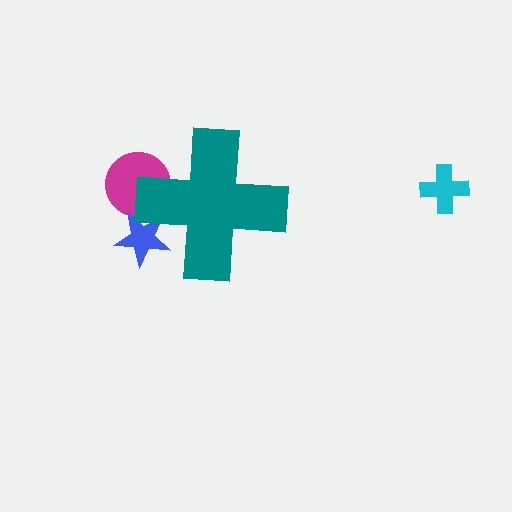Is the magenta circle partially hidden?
Yes, the magenta circle is partially hidden behind the teal cross.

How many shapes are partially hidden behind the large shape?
2 shapes are partially hidden.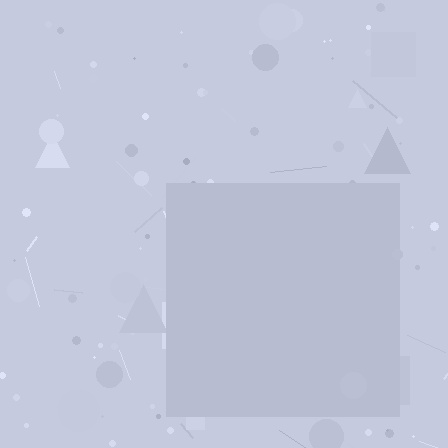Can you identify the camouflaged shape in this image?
The camouflaged shape is a square.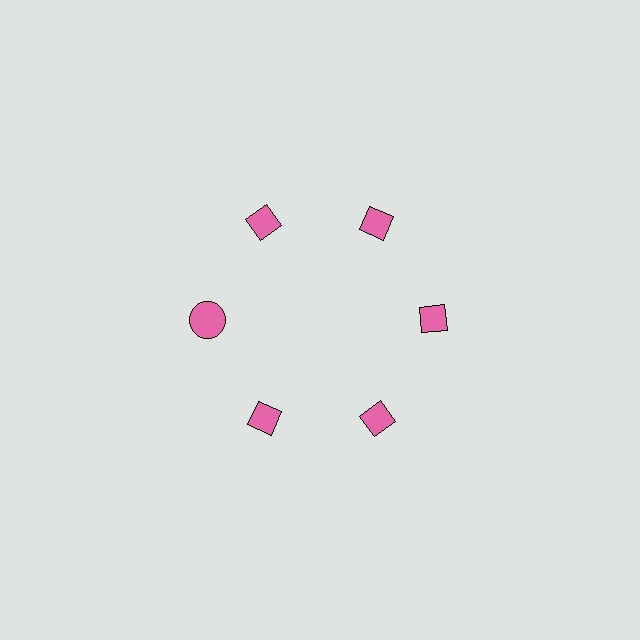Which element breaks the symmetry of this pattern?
The pink circle at roughly the 9 o'clock position breaks the symmetry. All other shapes are pink diamonds.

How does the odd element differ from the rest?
It has a different shape: circle instead of diamond.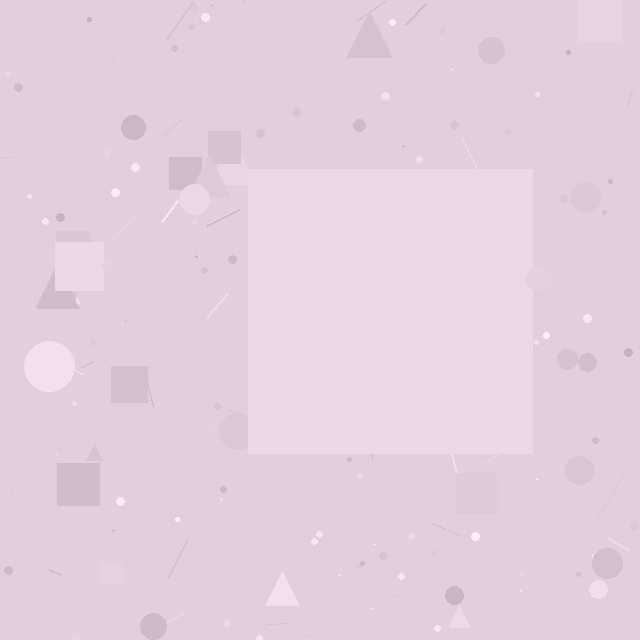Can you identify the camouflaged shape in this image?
The camouflaged shape is a square.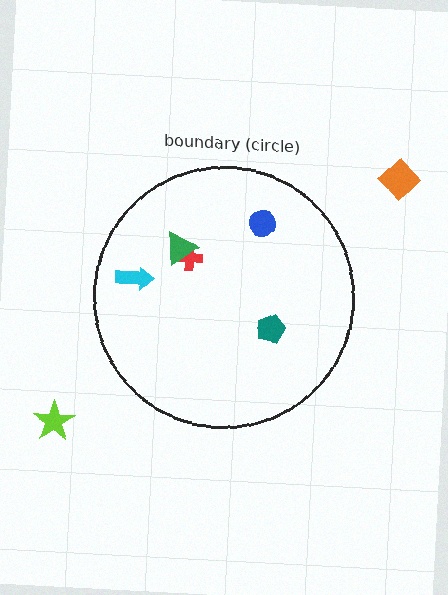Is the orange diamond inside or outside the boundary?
Outside.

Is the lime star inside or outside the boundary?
Outside.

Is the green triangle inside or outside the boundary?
Inside.